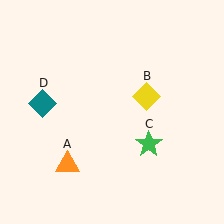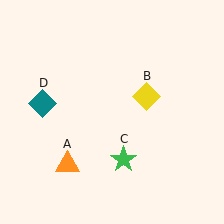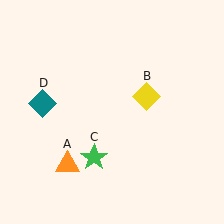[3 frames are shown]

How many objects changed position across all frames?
1 object changed position: green star (object C).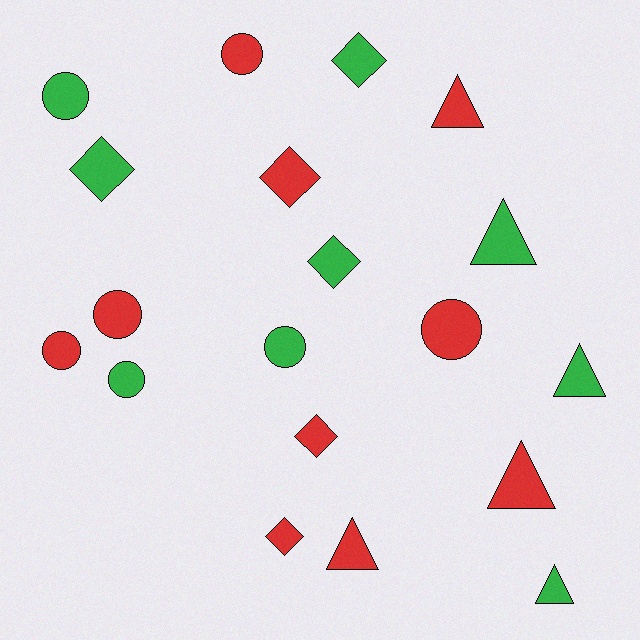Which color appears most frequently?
Red, with 10 objects.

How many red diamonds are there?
There are 3 red diamonds.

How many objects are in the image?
There are 19 objects.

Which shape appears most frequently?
Circle, with 7 objects.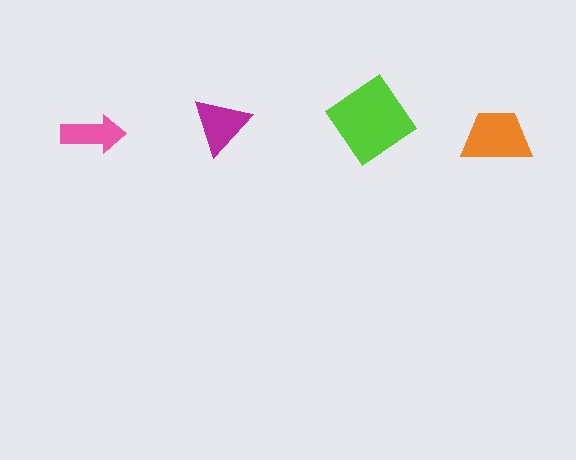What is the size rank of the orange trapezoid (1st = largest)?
2nd.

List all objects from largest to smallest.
The lime diamond, the orange trapezoid, the magenta triangle, the pink arrow.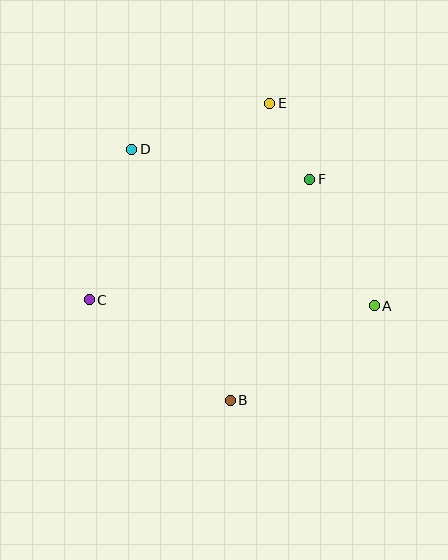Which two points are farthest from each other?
Points B and E are farthest from each other.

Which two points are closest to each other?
Points E and F are closest to each other.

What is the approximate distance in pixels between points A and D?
The distance between A and D is approximately 289 pixels.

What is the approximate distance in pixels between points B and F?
The distance between B and F is approximately 235 pixels.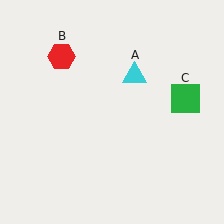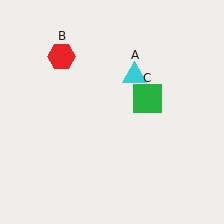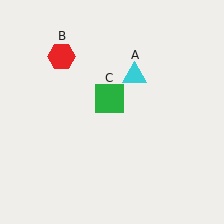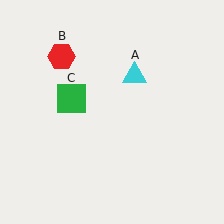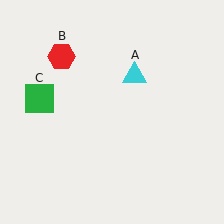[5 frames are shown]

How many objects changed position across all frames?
1 object changed position: green square (object C).